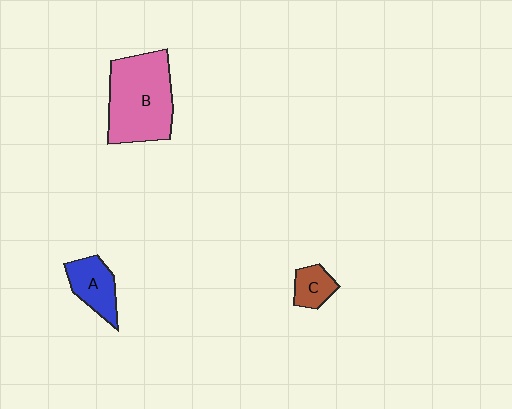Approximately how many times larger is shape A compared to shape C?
Approximately 1.5 times.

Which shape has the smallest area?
Shape C (brown).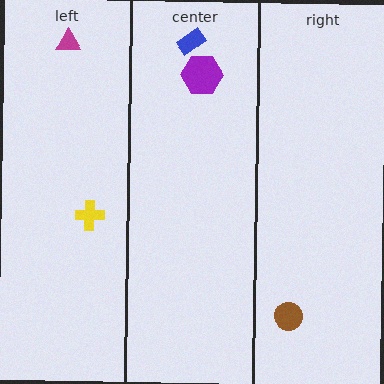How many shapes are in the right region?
1.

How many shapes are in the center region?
2.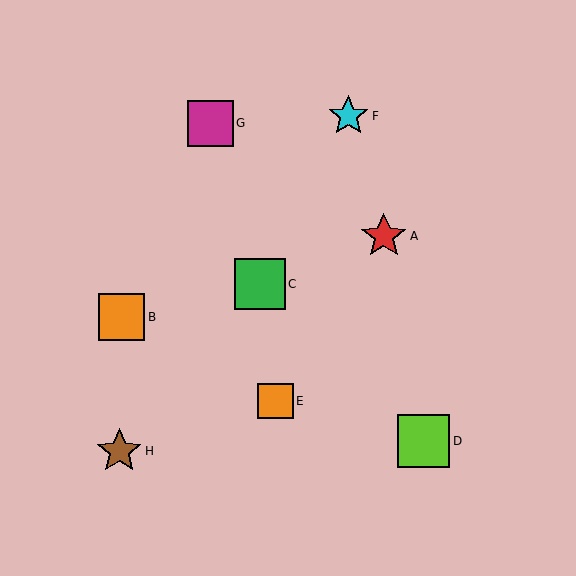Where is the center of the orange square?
The center of the orange square is at (276, 401).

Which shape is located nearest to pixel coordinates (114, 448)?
The brown star (labeled H) at (119, 451) is nearest to that location.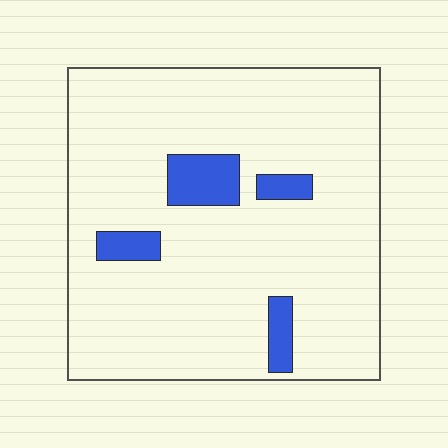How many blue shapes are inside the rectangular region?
4.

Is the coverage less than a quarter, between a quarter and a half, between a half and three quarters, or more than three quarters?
Less than a quarter.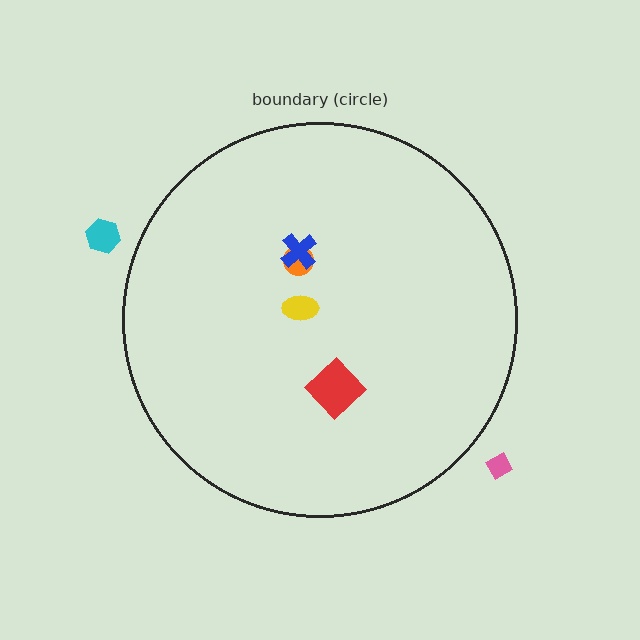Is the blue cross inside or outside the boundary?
Inside.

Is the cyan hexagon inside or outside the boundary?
Outside.